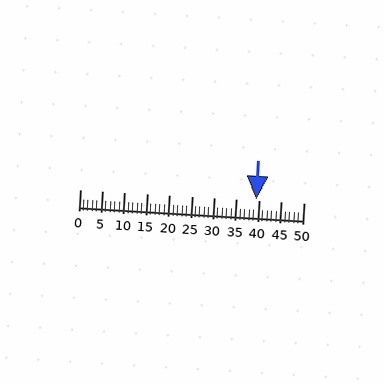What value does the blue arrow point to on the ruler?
The blue arrow points to approximately 40.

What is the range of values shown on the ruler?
The ruler shows values from 0 to 50.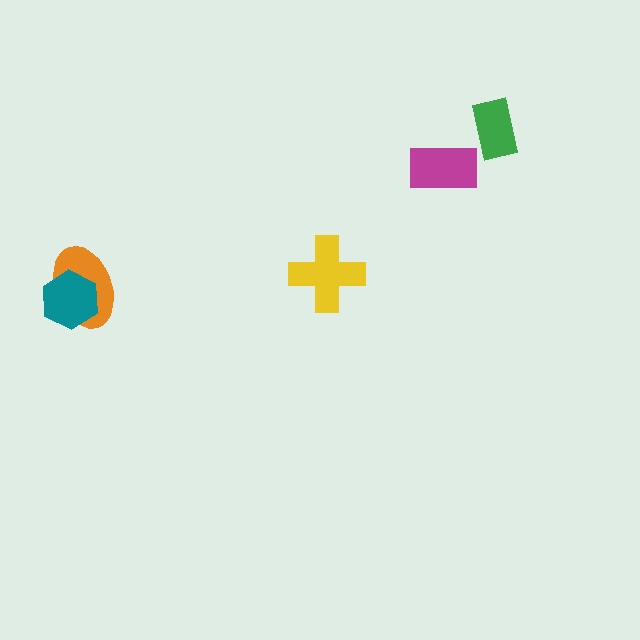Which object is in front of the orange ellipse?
The teal hexagon is in front of the orange ellipse.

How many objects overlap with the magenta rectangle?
0 objects overlap with the magenta rectangle.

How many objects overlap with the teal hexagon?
1 object overlaps with the teal hexagon.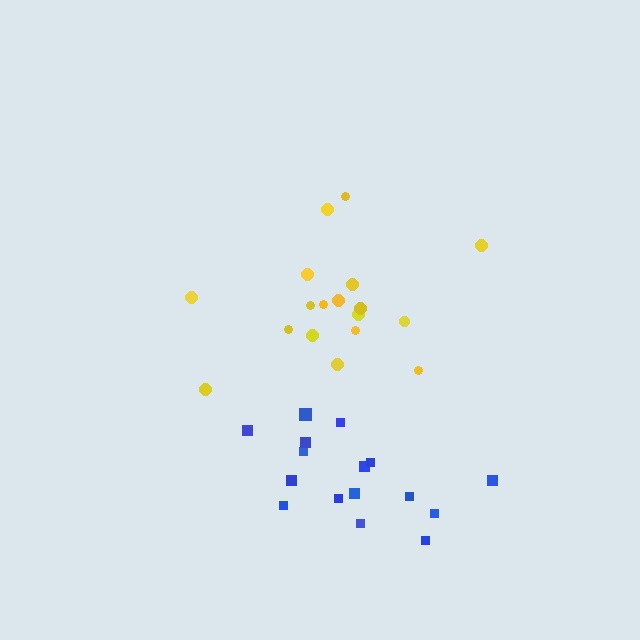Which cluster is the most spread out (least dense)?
Yellow.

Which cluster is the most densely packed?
Blue.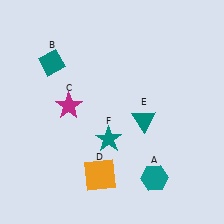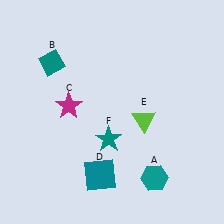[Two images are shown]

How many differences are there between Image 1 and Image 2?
There are 2 differences between the two images.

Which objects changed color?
D changed from orange to teal. E changed from teal to lime.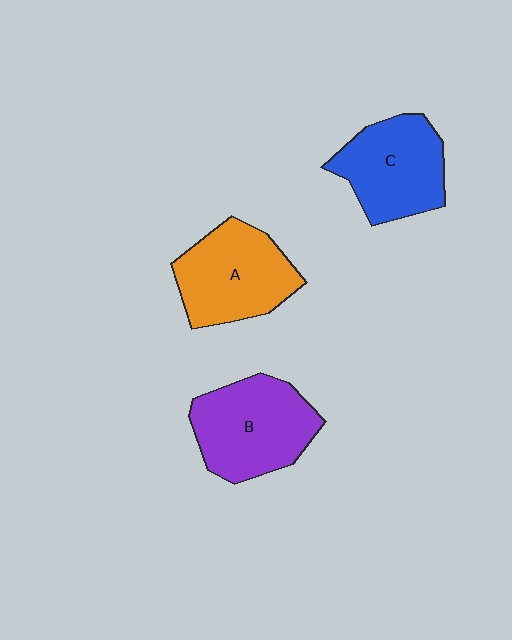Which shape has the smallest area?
Shape C (blue).